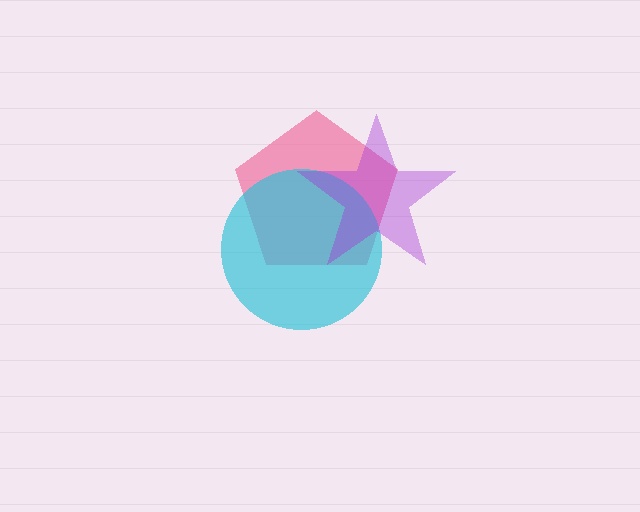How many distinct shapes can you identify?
There are 3 distinct shapes: a pink pentagon, a cyan circle, a purple star.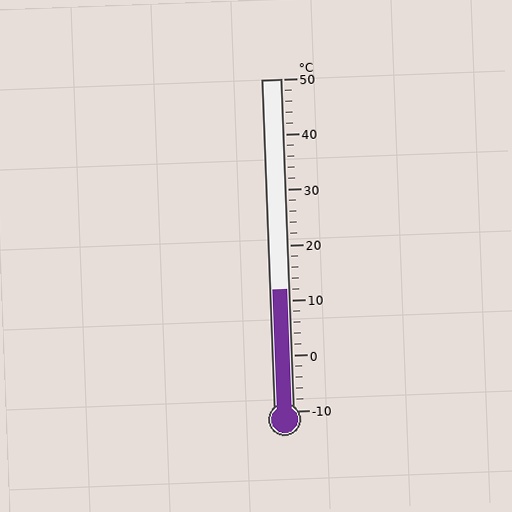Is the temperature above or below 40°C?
The temperature is below 40°C.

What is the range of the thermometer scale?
The thermometer scale ranges from -10°C to 50°C.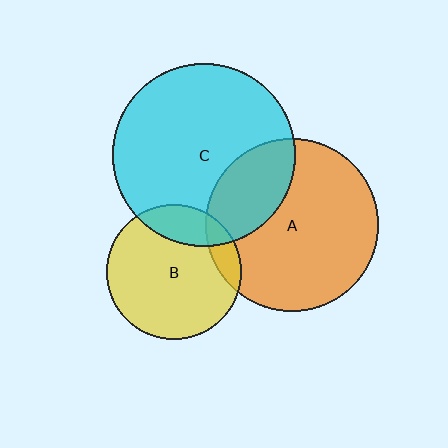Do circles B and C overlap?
Yes.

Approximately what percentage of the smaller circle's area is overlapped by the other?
Approximately 20%.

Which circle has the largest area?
Circle C (cyan).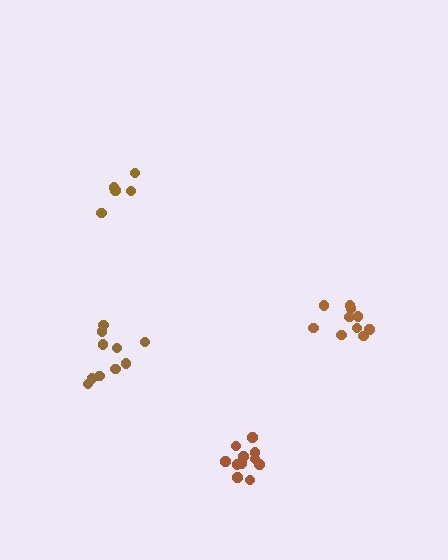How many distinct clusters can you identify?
There are 4 distinct clusters.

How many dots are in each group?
Group 1: 10 dots, Group 2: 5 dots, Group 3: 11 dots, Group 4: 10 dots (36 total).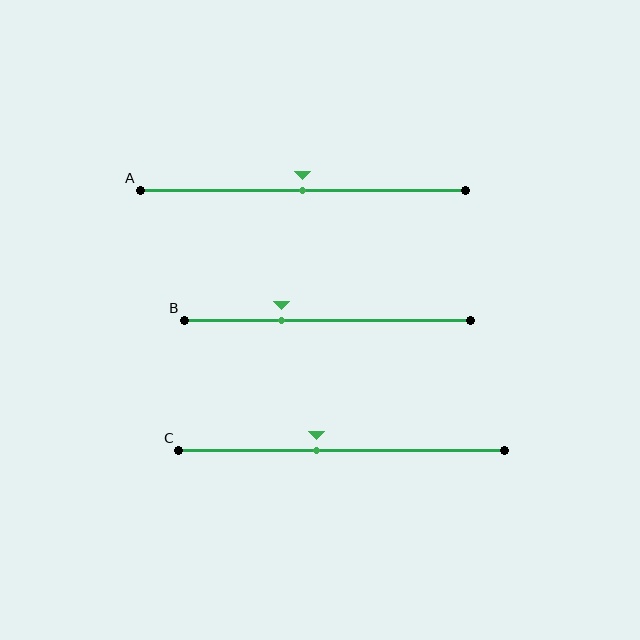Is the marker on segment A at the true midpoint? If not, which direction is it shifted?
Yes, the marker on segment A is at the true midpoint.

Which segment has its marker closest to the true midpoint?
Segment A has its marker closest to the true midpoint.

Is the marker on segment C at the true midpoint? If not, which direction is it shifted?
No, the marker on segment C is shifted to the left by about 8% of the segment length.